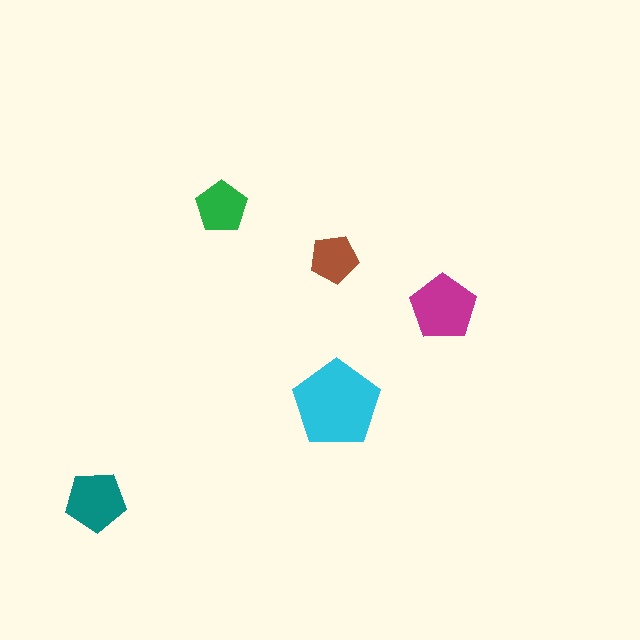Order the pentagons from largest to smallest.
the cyan one, the magenta one, the teal one, the green one, the brown one.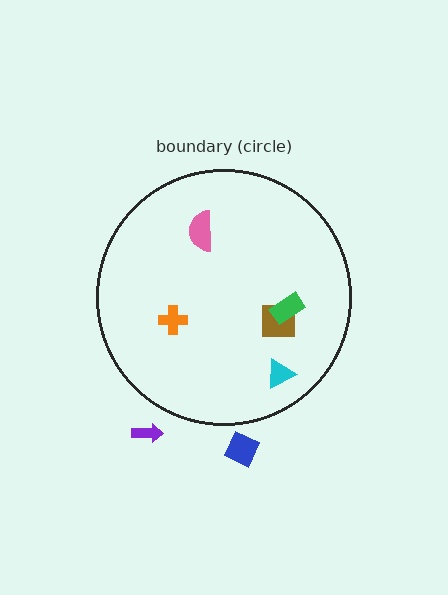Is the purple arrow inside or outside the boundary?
Outside.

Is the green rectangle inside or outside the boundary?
Inside.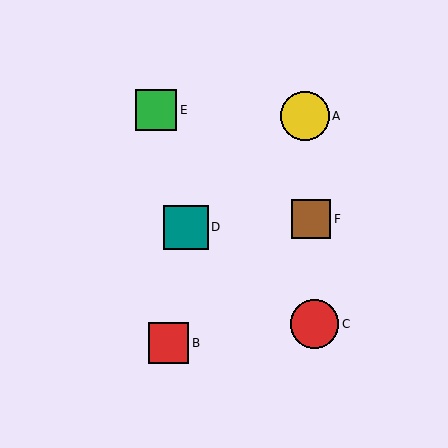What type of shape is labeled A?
Shape A is a yellow circle.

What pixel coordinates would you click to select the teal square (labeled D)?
Click at (186, 227) to select the teal square D.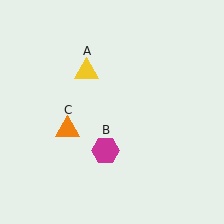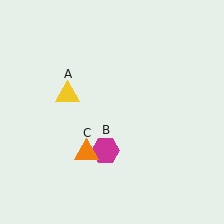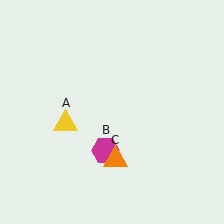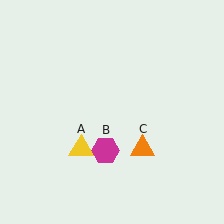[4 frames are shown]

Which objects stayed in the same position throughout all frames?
Magenta hexagon (object B) remained stationary.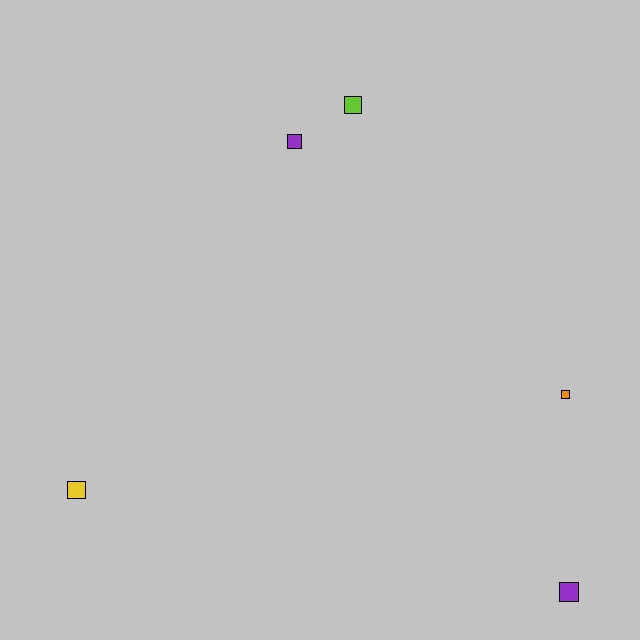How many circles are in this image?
There are no circles.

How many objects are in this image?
There are 5 objects.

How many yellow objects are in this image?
There is 1 yellow object.